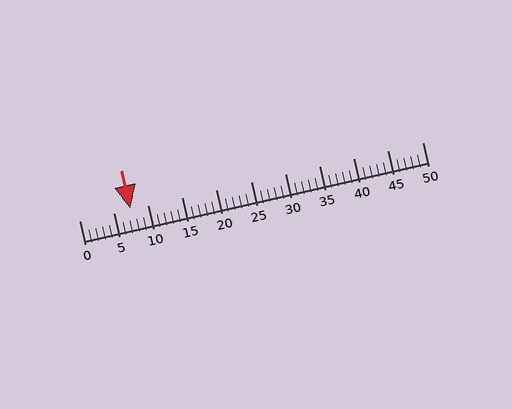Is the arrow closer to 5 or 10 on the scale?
The arrow is closer to 5.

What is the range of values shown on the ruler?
The ruler shows values from 0 to 50.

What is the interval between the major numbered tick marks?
The major tick marks are spaced 5 units apart.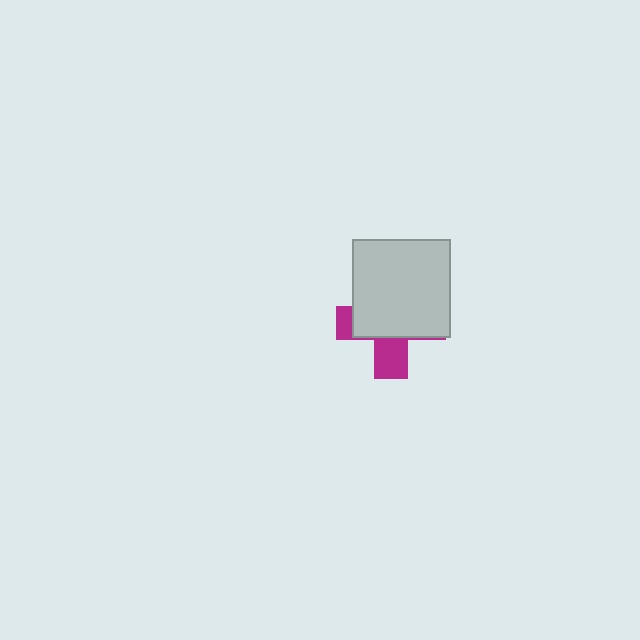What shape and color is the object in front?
The object in front is a light gray square.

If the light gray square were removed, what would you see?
You would see the complete magenta cross.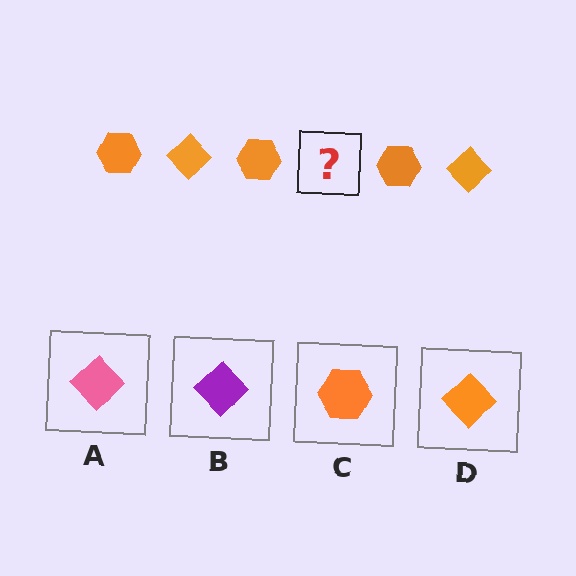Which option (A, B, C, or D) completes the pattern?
D.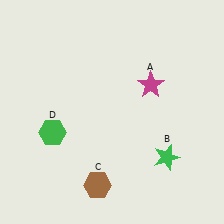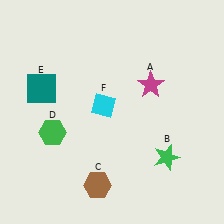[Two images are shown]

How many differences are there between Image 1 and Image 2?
There are 2 differences between the two images.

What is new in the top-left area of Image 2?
A cyan diamond (F) was added in the top-left area of Image 2.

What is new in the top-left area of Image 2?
A teal square (E) was added in the top-left area of Image 2.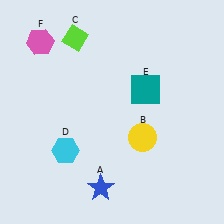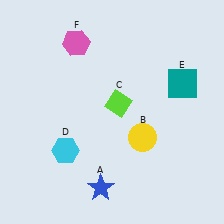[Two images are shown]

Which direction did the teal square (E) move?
The teal square (E) moved right.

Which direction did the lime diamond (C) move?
The lime diamond (C) moved down.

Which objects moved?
The objects that moved are: the lime diamond (C), the teal square (E), the pink hexagon (F).